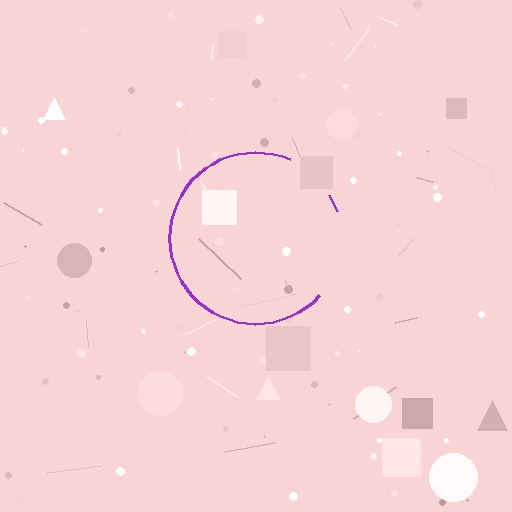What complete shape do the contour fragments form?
The contour fragments form a circle.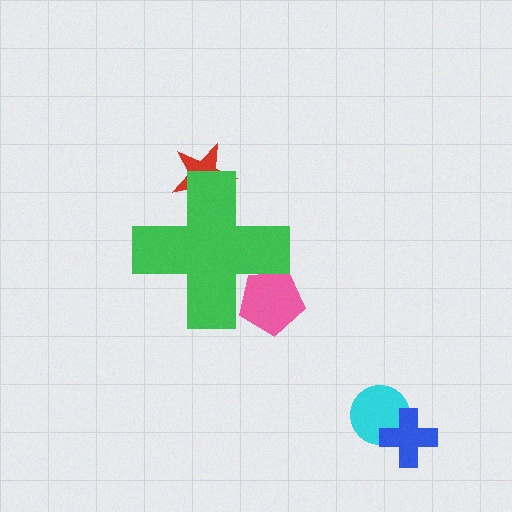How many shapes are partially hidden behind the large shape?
2 shapes are partially hidden.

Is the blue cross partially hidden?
No, the blue cross is fully visible.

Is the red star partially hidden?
Yes, the red star is partially hidden behind the green cross.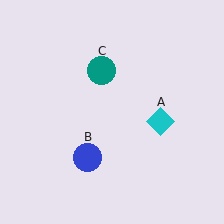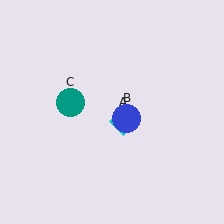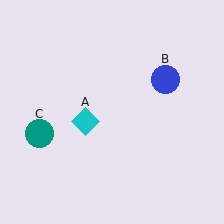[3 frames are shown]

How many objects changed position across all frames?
3 objects changed position: cyan diamond (object A), blue circle (object B), teal circle (object C).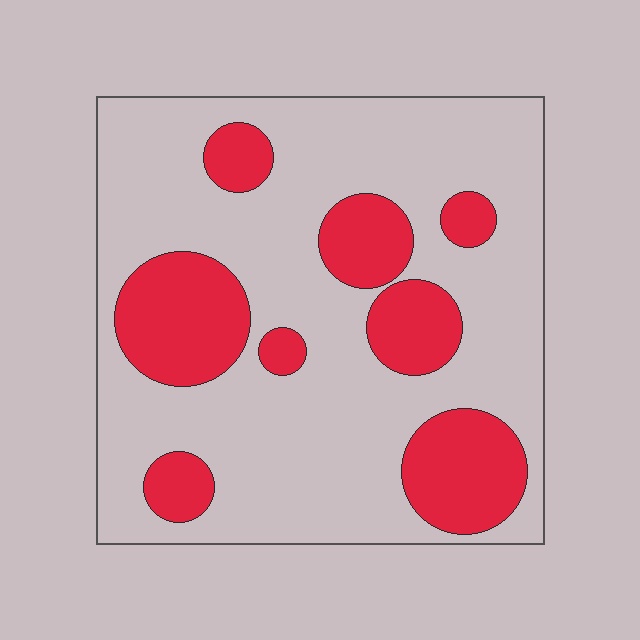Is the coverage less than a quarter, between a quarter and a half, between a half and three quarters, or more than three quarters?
Between a quarter and a half.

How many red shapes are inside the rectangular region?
8.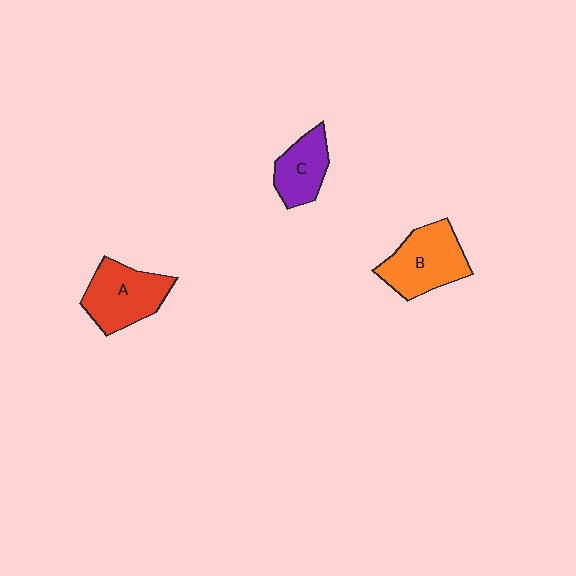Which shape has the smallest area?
Shape C (purple).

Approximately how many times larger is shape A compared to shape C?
Approximately 1.4 times.